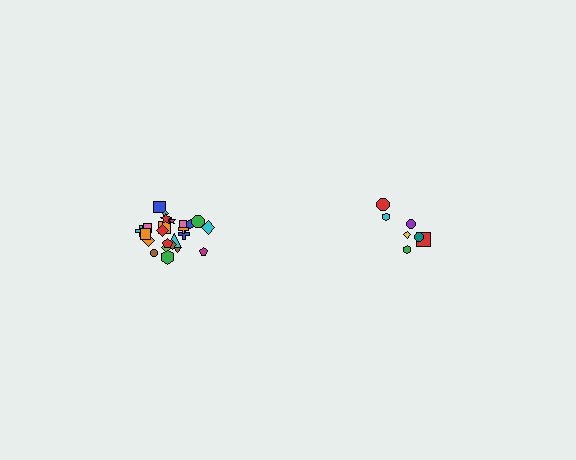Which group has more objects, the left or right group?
The left group.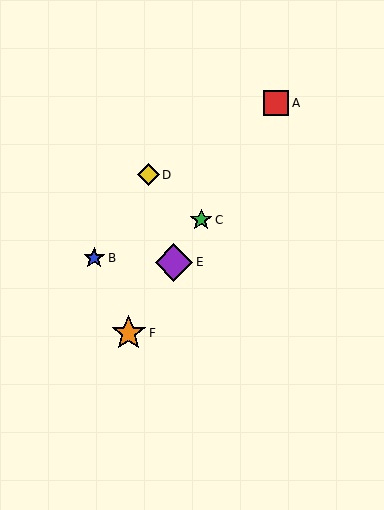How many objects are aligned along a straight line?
4 objects (A, C, E, F) are aligned along a straight line.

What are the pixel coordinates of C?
Object C is at (201, 220).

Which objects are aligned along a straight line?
Objects A, C, E, F are aligned along a straight line.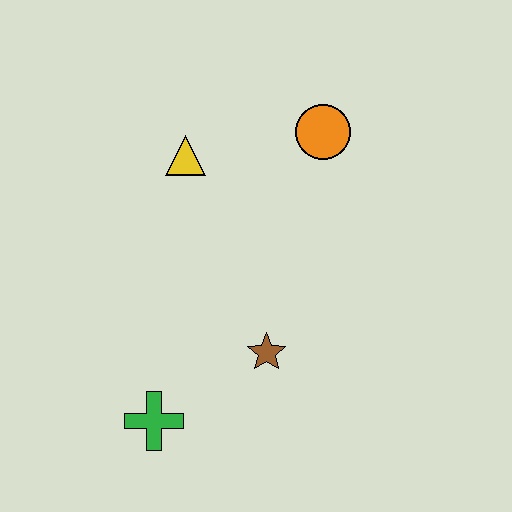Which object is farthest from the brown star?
The orange circle is farthest from the brown star.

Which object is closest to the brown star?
The green cross is closest to the brown star.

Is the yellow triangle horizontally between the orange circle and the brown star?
No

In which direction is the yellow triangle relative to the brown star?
The yellow triangle is above the brown star.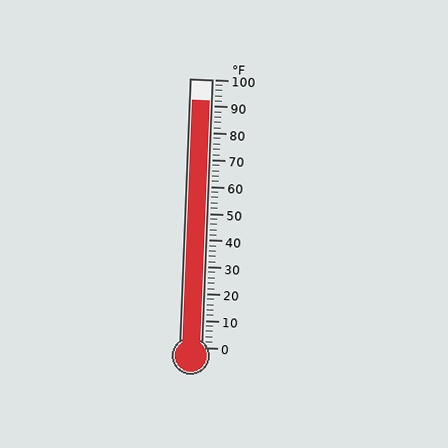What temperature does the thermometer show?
The thermometer shows approximately 92°F.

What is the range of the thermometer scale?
The thermometer scale ranges from 0°F to 100°F.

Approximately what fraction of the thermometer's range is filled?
The thermometer is filled to approximately 90% of its range.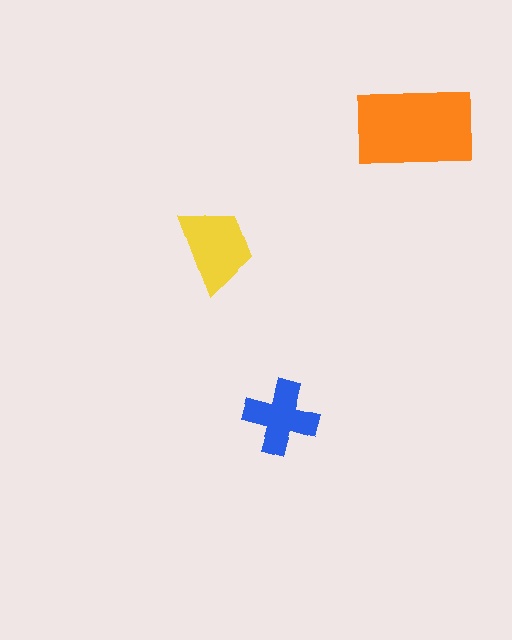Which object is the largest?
The orange rectangle.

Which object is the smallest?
The blue cross.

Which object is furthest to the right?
The orange rectangle is rightmost.